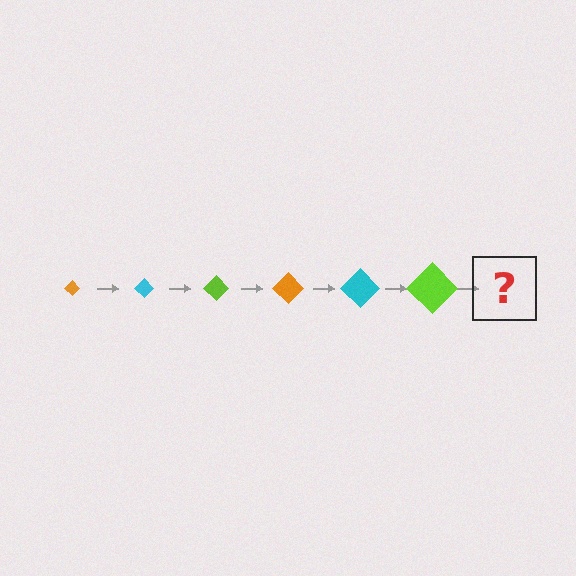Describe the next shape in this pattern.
It should be an orange diamond, larger than the previous one.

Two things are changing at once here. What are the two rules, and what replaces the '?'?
The two rules are that the diamond grows larger each step and the color cycles through orange, cyan, and lime. The '?' should be an orange diamond, larger than the previous one.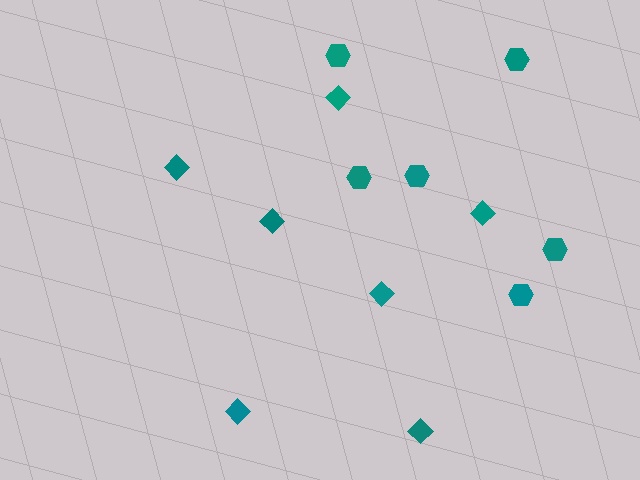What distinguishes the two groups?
There are 2 groups: one group of diamonds (7) and one group of hexagons (6).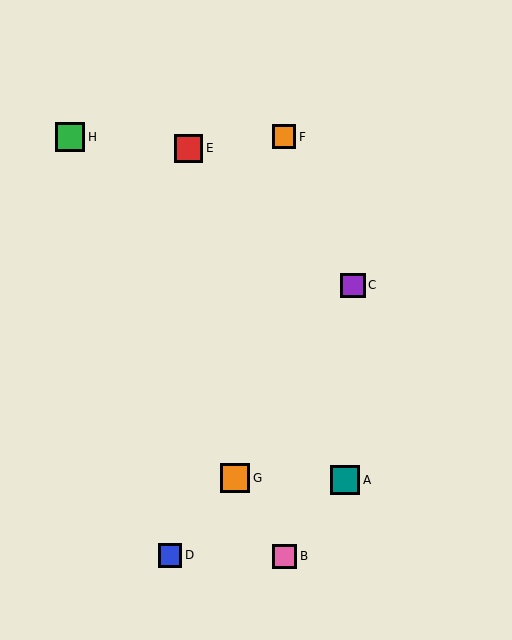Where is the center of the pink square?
The center of the pink square is at (285, 556).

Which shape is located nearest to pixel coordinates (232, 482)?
The orange square (labeled G) at (235, 478) is nearest to that location.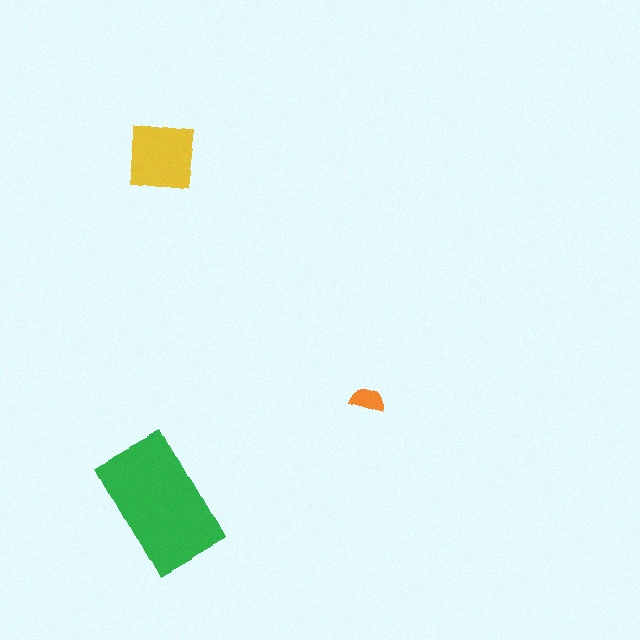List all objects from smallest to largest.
The orange semicircle, the yellow square, the green rectangle.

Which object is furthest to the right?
The orange semicircle is rightmost.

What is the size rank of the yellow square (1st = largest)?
2nd.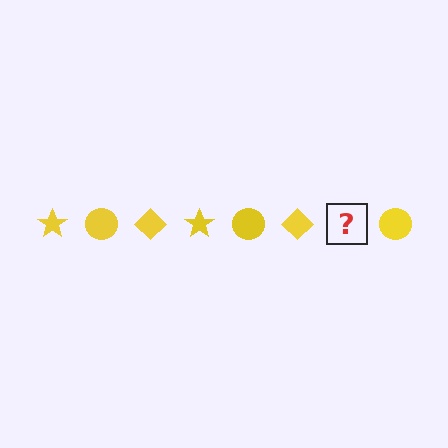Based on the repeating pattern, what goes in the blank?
The blank should be a yellow star.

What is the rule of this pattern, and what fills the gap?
The rule is that the pattern cycles through star, circle, diamond shapes in yellow. The gap should be filled with a yellow star.